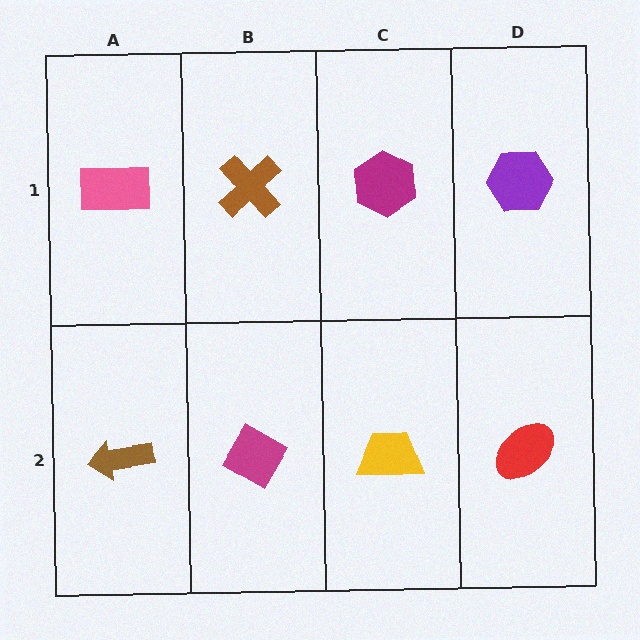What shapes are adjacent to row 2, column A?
A pink rectangle (row 1, column A), a magenta diamond (row 2, column B).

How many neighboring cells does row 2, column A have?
2.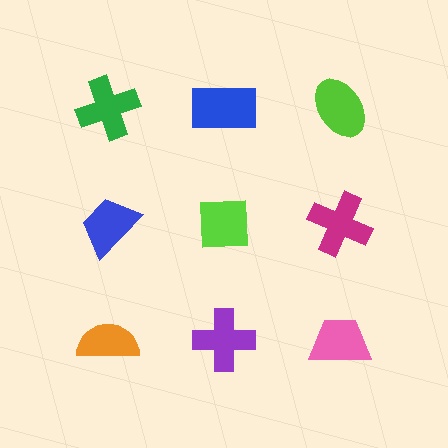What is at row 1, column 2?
A blue rectangle.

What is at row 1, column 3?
A lime ellipse.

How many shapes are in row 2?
3 shapes.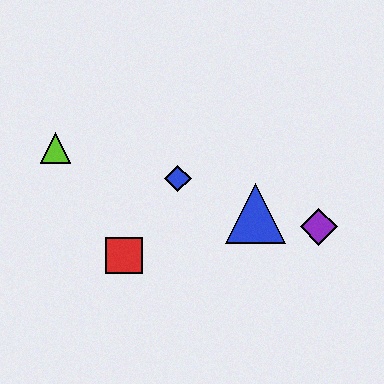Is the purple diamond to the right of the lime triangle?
Yes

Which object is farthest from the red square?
The purple diamond is farthest from the red square.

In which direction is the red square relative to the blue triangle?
The red square is to the left of the blue triangle.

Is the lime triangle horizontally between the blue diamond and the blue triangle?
No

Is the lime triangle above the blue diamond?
Yes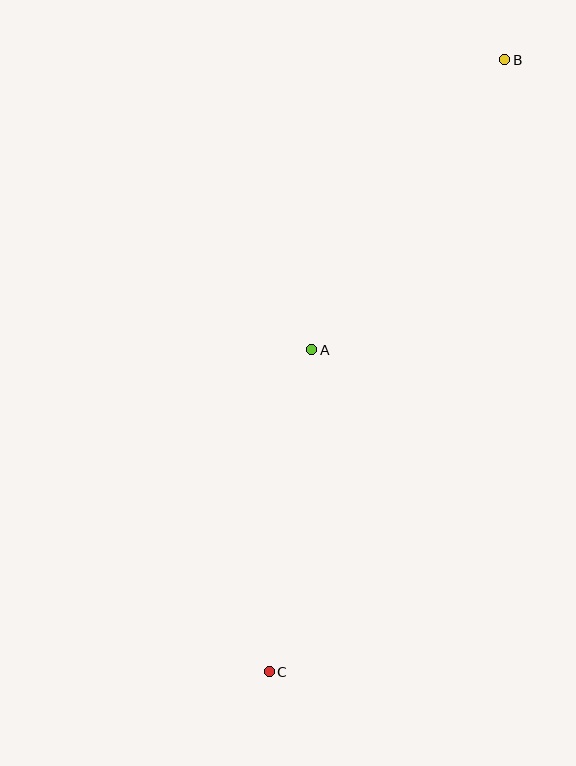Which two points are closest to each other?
Points A and C are closest to each other.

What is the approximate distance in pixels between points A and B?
The distance between A and B is approximately 348 pixels.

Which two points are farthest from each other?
Points B and C are farthest from each other.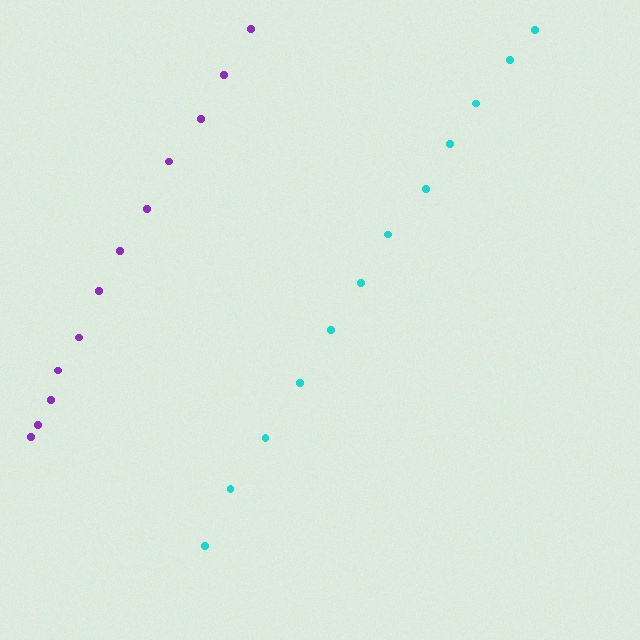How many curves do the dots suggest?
There are 2 distinct paths.